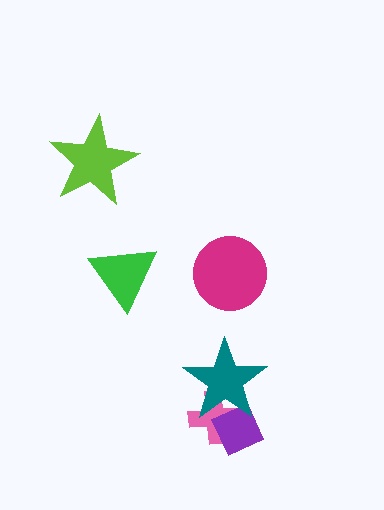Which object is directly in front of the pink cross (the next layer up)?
The purple diamond is directly in front of the pink cross.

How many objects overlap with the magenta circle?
0 objects overlap with the magenta circle.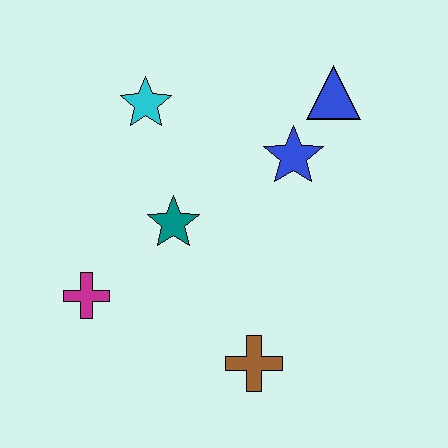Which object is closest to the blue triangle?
The blue star is closest to the blue triangle.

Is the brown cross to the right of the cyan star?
Yes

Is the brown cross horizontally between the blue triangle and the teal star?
Yes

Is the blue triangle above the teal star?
Yes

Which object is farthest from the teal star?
The blue triangle is farthest from the teal star.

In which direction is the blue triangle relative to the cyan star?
The blue triangle is to the right of the cyan star.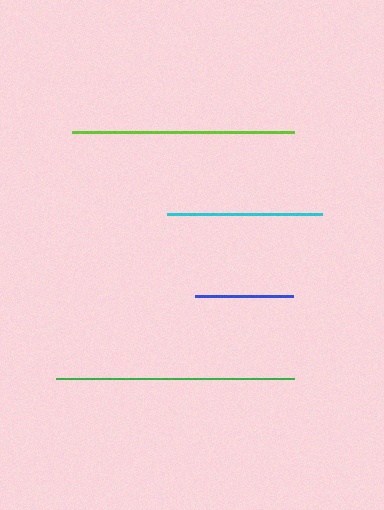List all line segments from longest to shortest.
From longest to shortest: green, lime, cyan, blue.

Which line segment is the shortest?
The blue line is the shortest at approximately 99 pixels.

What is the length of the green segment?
The green segment is approximately 238 pixels long.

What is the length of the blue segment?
The blue segment is approximately 99 pixels long.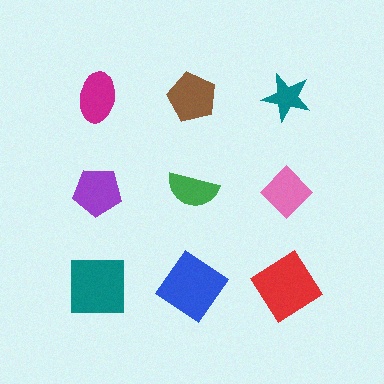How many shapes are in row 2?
3 shapes.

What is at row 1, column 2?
A brown pentagon.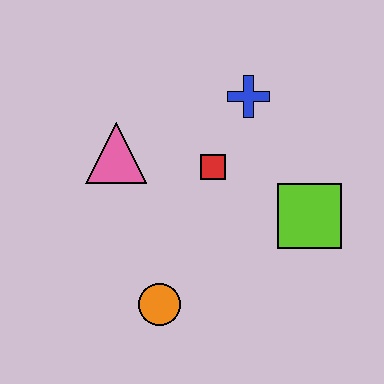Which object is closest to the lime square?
The red square is closest to the lime square.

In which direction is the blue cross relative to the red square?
The blue cross is above the red square.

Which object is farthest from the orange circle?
The blue cross is farthest from the orange circle.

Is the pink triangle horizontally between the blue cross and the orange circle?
No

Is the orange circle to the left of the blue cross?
Yes